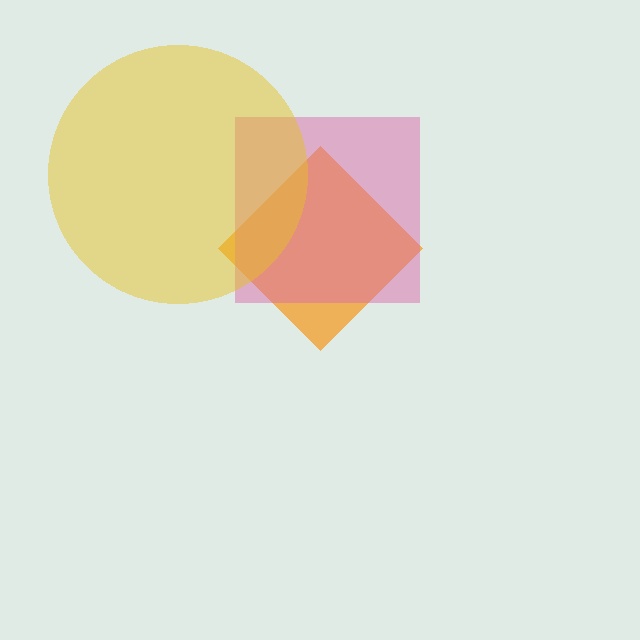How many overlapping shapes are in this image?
There are 3 overlapping shapes in the image.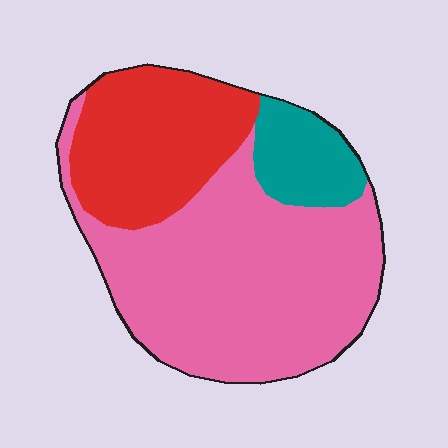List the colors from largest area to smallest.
From largest to smallest: pink, red, teal.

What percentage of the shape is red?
Red takes up about one quarter (1/4) of the shape.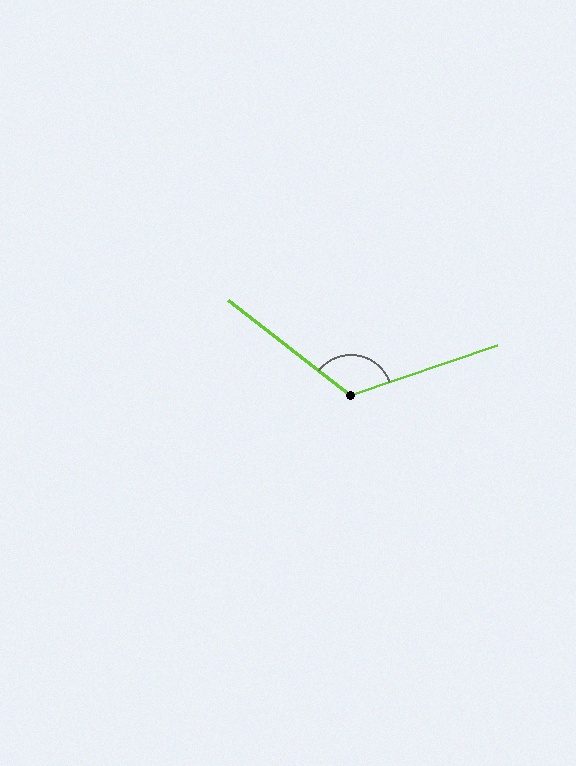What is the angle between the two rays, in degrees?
Approximately 123 degrees.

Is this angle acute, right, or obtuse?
It is obtuse.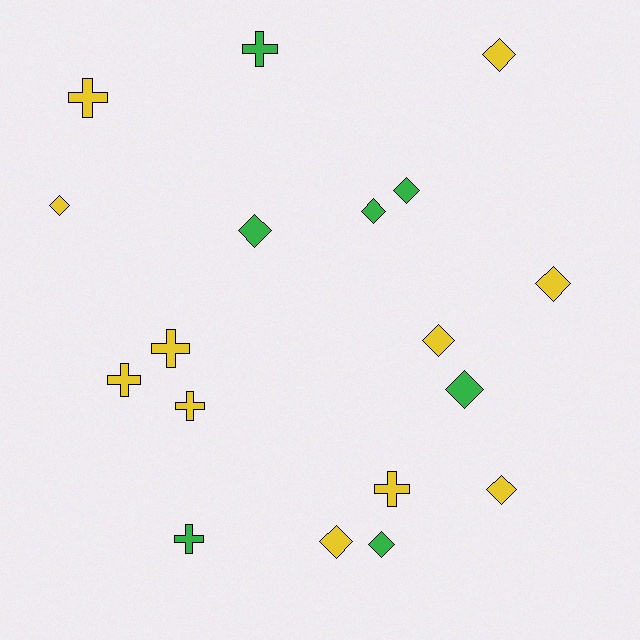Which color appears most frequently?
Yellow, with 11 objects.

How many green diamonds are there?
There are 5 green diamonds.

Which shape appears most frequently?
Diamond, with 11 objects.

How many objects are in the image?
There are 18 objects.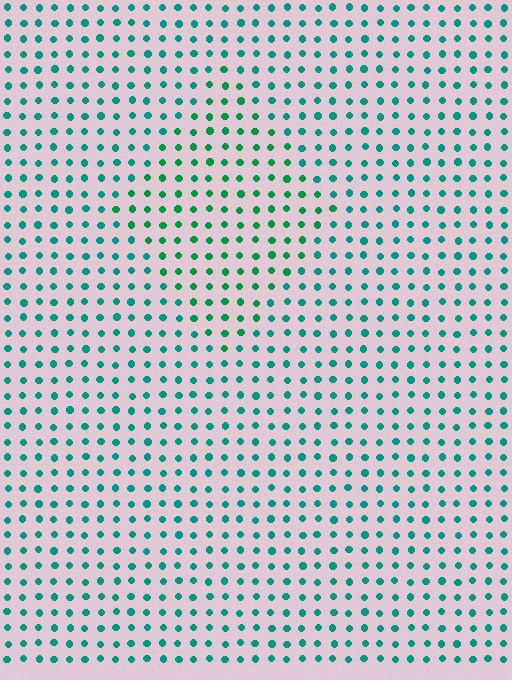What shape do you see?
I see a diamond.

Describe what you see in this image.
The image is filled with small teal elements in a uniform arrangement. A diamond-shaped region is visible where the elements are tinted to a slightly different hue, forming a subtle color boundary.